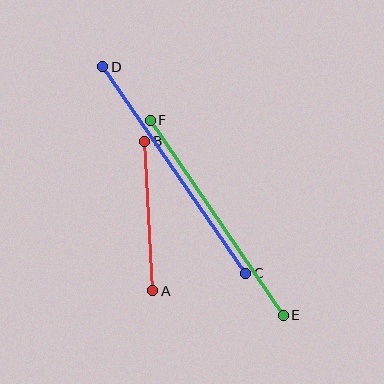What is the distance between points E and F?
The distance is approximately 236 pixels.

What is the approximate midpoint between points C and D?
The midpoint is at approximately (174, 170) pixels.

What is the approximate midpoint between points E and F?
The midpoint is at approximately (217, 218) pixels.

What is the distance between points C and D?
The distance is approximately 251 pixels.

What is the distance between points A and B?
The distance is approximately 149 pixels.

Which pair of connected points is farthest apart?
Points C and D are farthest apart.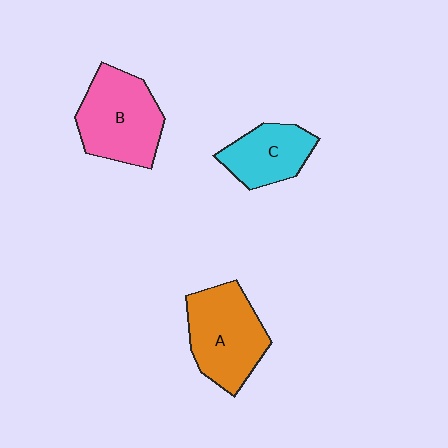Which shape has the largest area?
Shape B (pink).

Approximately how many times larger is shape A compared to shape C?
Approximately 1.4 times.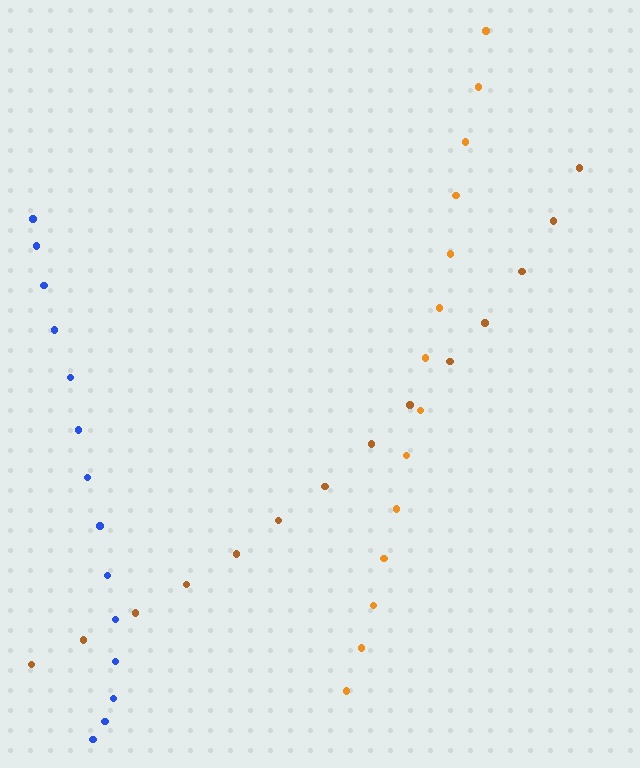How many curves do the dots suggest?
There are 3 distinct paths.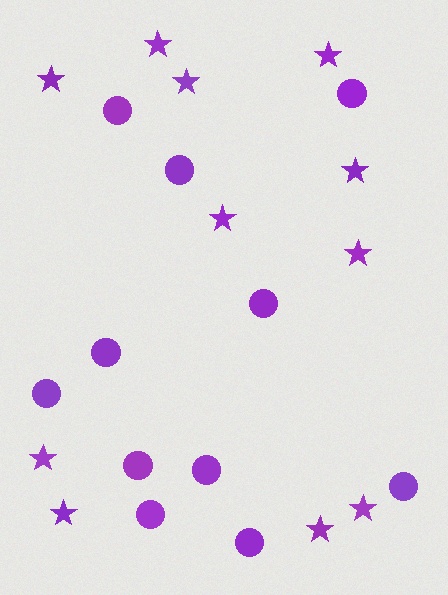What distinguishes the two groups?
There are 2 groups: one group of circles (11) and one group of stars (11).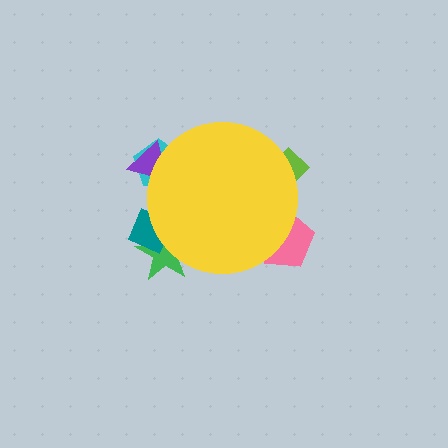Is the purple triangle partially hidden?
Yes, the purple triangle is partially hidden behind the yellow circle.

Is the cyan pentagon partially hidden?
Yes, the cyan pentagon is partially hidden behind the yellow circle.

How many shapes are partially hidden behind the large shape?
6 shapes are partially hidden.